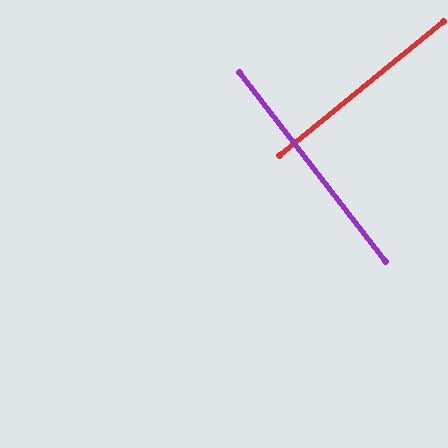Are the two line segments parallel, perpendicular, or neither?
Perpendicular — they meet at approximately 89°.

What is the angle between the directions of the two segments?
Approximately 89 degrees.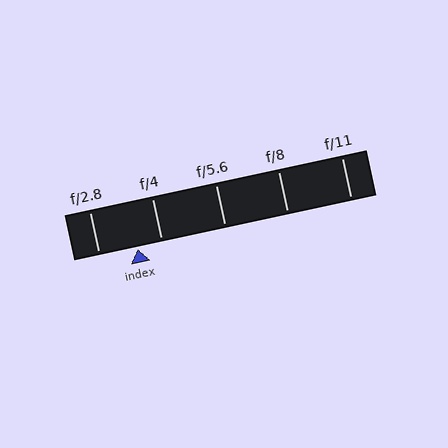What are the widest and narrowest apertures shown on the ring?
The widest aperture shown is f/2.8 and the narrowest is f/11.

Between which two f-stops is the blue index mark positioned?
The index mark is between f/2.8 and f/4.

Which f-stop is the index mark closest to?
The index mark is closest to f/4.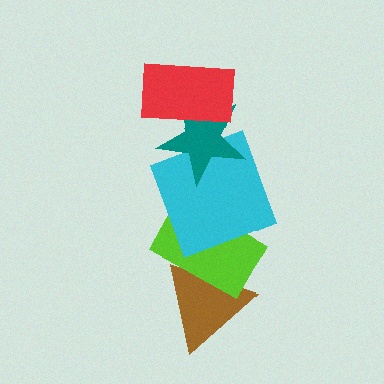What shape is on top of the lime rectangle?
The cyan square is on top of the lime rectangle.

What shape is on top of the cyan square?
The teal star is on top of the cyan square.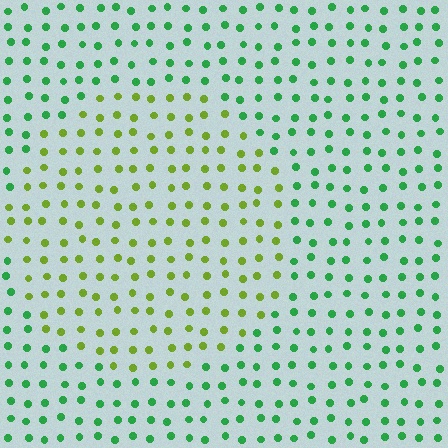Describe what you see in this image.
The image is filled with small green elements in a uniform arrangement. A circle-shaped region is visible where the elements are tinted to a slightly different hue, forming a subtle color boundary.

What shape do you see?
I see a circle.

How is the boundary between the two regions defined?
The boundary is defined purely by a slight shift in hue (about 49 degrees). Spacing, size, and orientation are identical on both sides.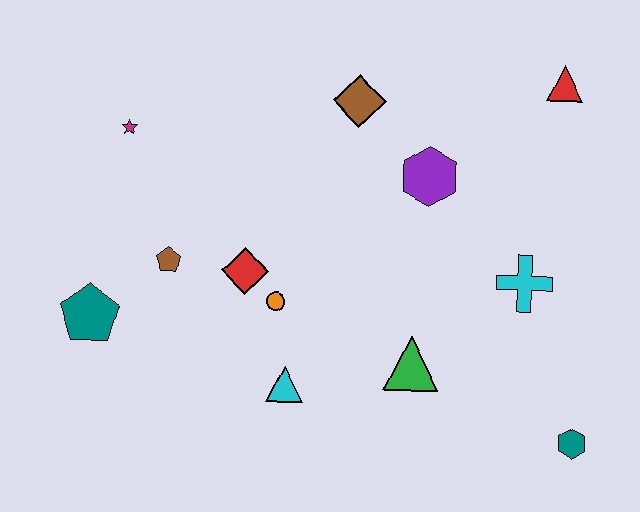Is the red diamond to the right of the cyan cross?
No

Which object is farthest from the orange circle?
The red triangle is farthest from the orange circle.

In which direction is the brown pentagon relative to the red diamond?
The brown pentagon is to the left of the red diamond.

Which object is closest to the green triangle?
The cyan triangle is closest to the green triangle.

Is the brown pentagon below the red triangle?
Yes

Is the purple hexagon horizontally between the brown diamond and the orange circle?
No